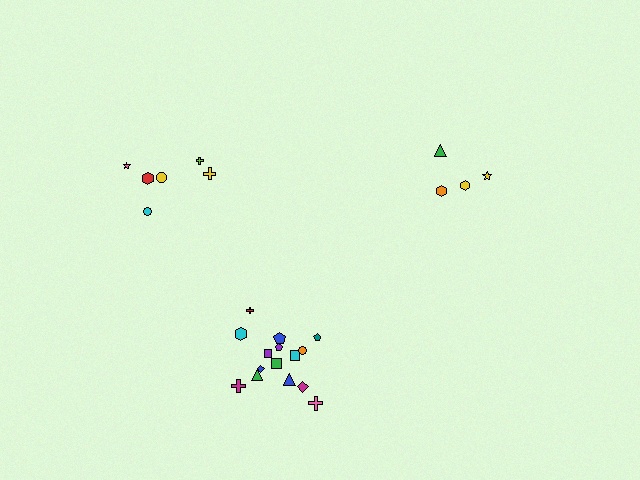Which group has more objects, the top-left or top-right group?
The top-left group.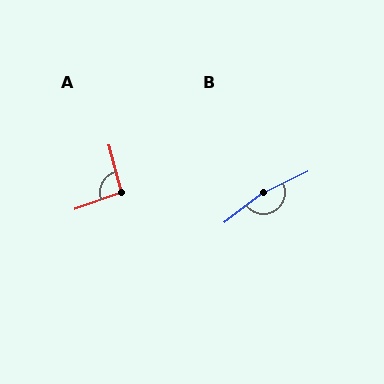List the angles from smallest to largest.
A (94°), B (168°).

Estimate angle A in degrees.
Approximately 94 degrees.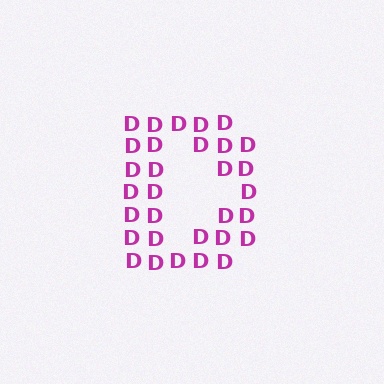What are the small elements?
The small elements are letter D's.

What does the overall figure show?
The overall figure shows the letter D.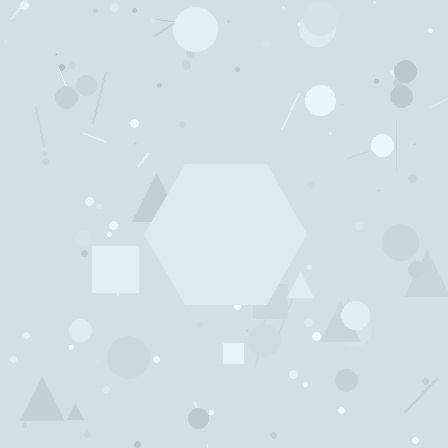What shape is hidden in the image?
A hexagon is hidden in the image.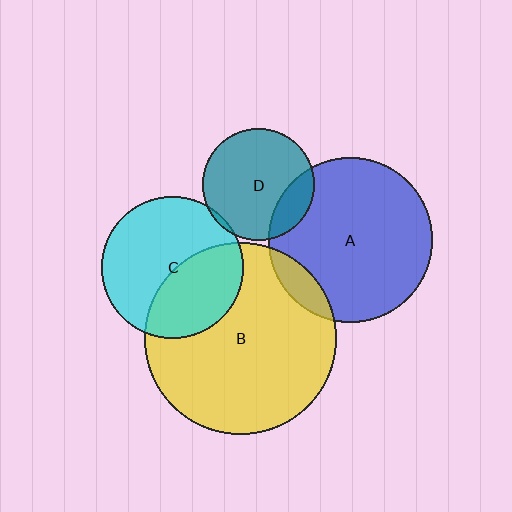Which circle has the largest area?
Circle B (yellow).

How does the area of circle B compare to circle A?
Approximately 1.3 times.